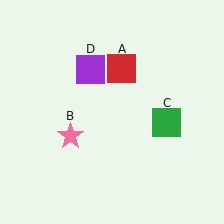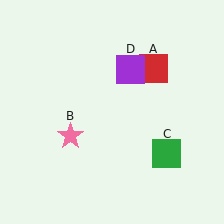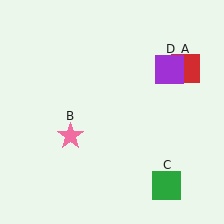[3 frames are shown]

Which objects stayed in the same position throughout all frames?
Pink star (object B) remained stationary.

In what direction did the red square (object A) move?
The red square (object A) moved right.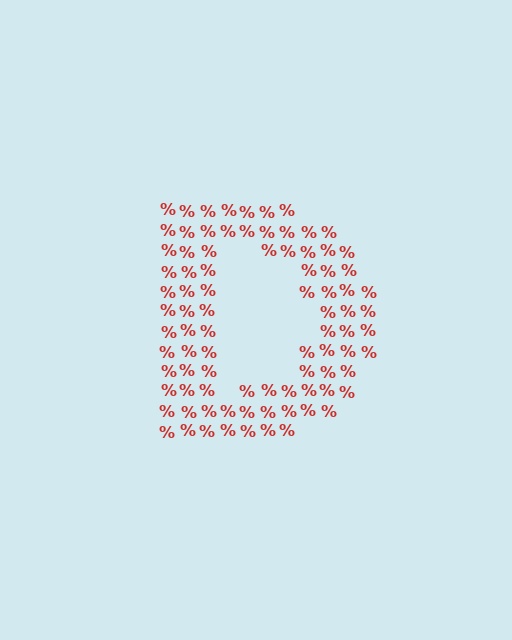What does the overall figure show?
The overall figure shows the letter D.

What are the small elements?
The small elements are percent signs.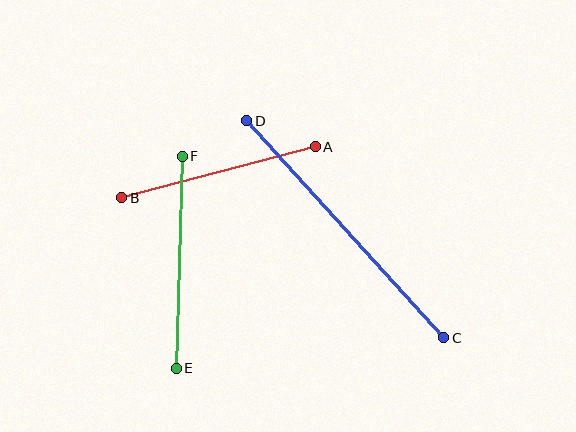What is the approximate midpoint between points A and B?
The midpoint is at approximately (218, 172) pixels.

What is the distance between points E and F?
The distance is approximately 212 pixels.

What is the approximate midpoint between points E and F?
The midpoint is at approximately (179, 262) pixels.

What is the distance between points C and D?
The distance is approximately 293 pixels.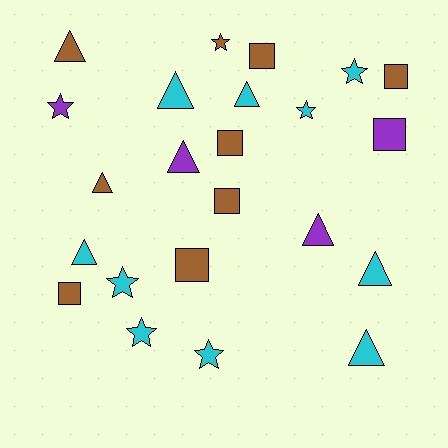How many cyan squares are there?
There are no cyan squares.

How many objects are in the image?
There are 23 objects.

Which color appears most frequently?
Cyan, with 10 objects.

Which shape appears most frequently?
Triangle, with 9 objects.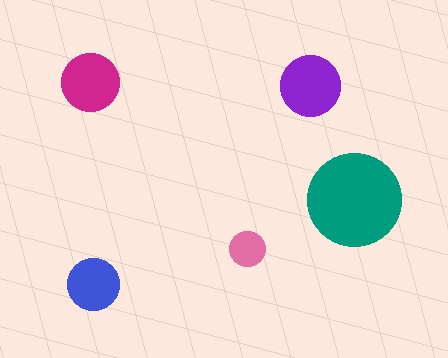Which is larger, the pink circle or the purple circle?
The purple one.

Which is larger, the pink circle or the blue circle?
The blue one.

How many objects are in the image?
There are 5 objects in the image.